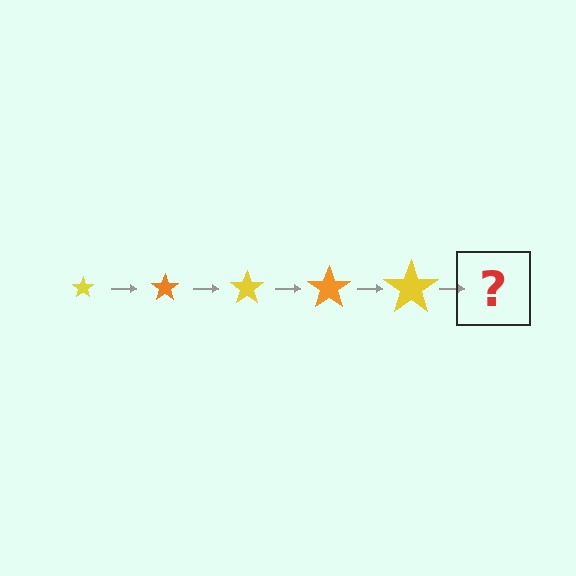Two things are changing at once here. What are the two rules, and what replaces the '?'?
The two rules are that the star grows larger each step and the color cycles through yellow and orange. The '?' should be an orange star, larger than the previous one.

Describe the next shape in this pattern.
It should be an orange star, larger than the previous one.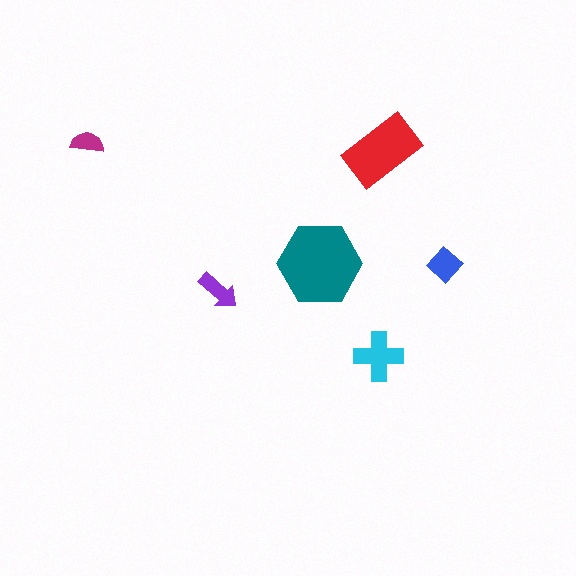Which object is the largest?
The teal hexagon.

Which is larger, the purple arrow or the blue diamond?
The blue diamond.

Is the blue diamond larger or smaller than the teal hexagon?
Smaller.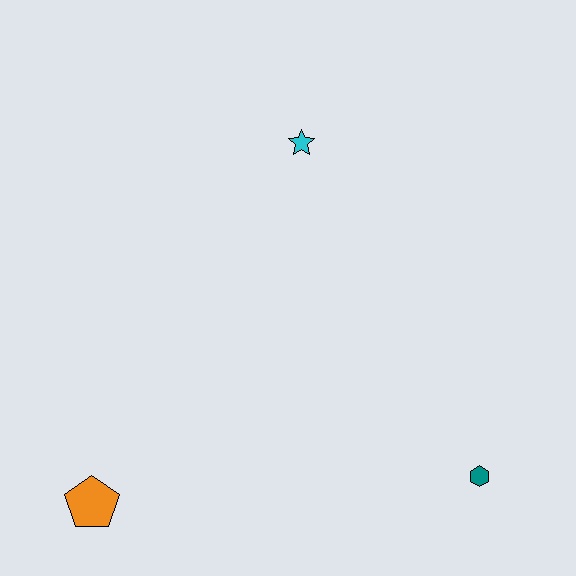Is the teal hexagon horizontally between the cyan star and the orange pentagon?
No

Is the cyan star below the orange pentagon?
No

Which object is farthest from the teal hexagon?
The orange pentagon is farthest from the teal hexagon.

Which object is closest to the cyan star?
The teal hexagon is closest to the cyan star.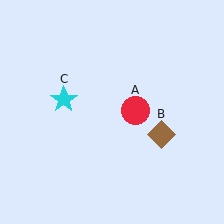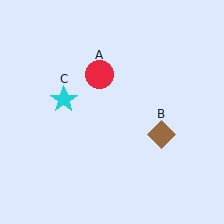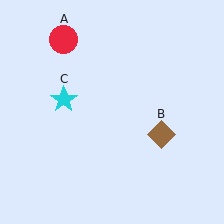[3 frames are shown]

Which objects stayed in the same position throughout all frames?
Brown diamond (object B) and cyan star (object C) remained stationary.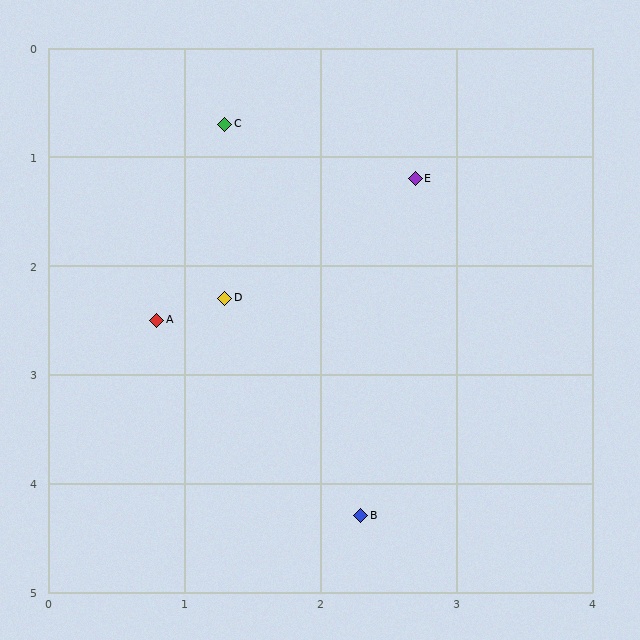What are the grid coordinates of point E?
Point E is at approximately (2.7, 1.2).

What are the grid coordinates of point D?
Point D is at approximately (1.3, 2.3).